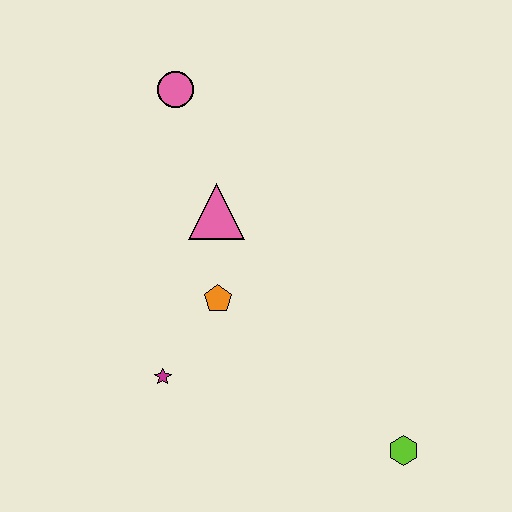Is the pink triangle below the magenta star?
No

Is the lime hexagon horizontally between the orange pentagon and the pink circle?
No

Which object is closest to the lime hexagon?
The orange pentagon is closest to the lime hexagon.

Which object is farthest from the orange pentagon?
The lime hexagon is farthest from the orange pentagon.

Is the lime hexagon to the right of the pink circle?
Yes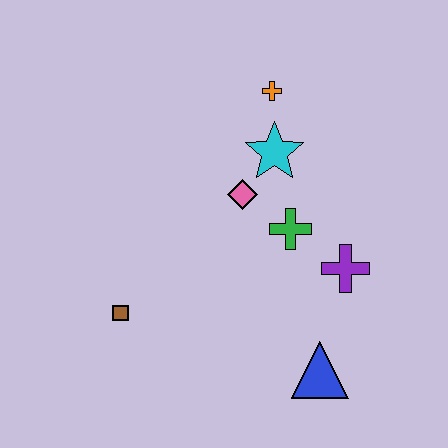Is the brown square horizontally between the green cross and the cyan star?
No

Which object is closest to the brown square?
The pink diamond is closest to the brown square.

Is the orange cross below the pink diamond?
No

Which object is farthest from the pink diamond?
The blue triangle is farthest from the pink diamond.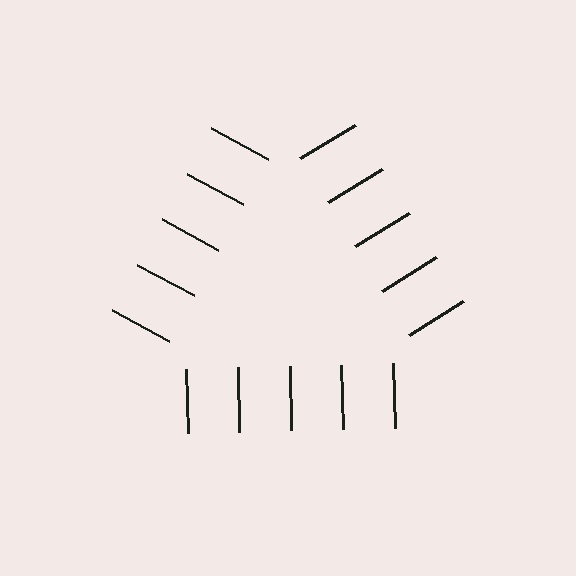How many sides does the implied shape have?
3 sides — the line-ends trace a triangle.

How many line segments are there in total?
15 — 5 along each of the 3 edges.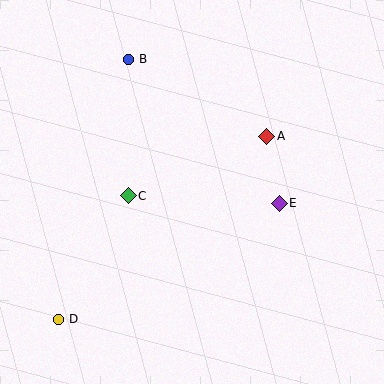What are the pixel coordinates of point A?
Point A is at (267, 136).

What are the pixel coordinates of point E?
Point E is at (279, 203).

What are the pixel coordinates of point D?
Point D is at (59, 319).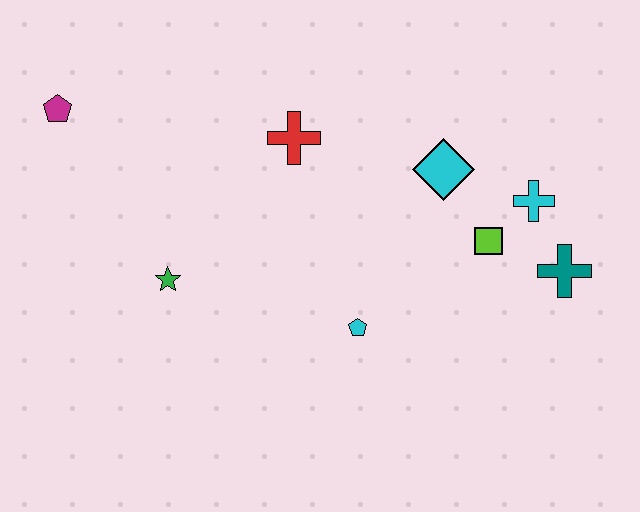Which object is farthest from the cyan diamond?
The magenta pentagon is farthest from the cyan diamond.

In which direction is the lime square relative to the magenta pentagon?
The lime square is to the right of the magenta pentagon.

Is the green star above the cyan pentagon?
Yes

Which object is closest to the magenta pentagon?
The green star is closest to the magenta pentagon.